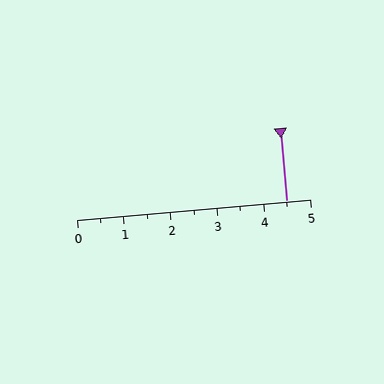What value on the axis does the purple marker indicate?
The marker indicates approximately 4.5.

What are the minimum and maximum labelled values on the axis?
The axis runs from 0 to 5.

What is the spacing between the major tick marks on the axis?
The major ticks are spaced 1 apart.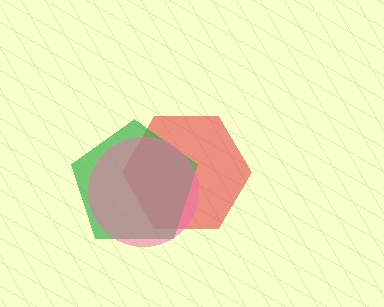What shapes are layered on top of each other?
The layered shapes are: a red hexagon, a green pentagon, a pink circle.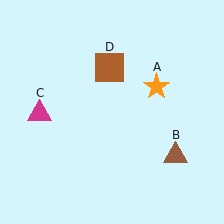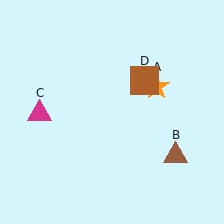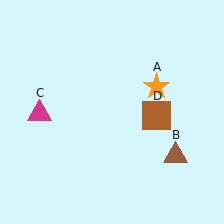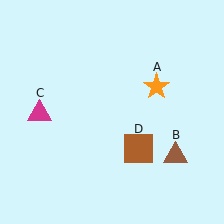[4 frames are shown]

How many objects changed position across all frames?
1 object changed position: brown square (object D).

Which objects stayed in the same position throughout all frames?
Orange star (object A) and brown triangle (object B) and magenta triangle (object C) remained stationary.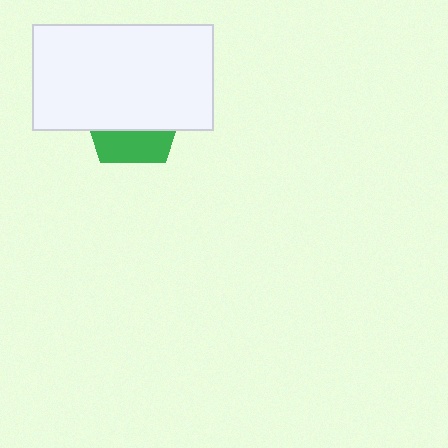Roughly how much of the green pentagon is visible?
A small part of it is visible (roughly 33%).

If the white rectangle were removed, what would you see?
You would see the complete green pentagon.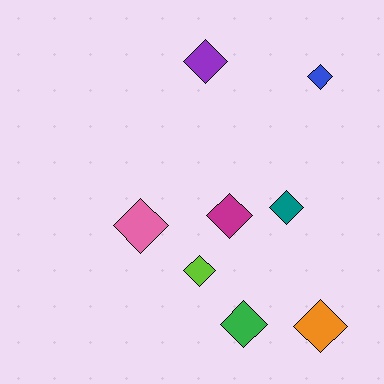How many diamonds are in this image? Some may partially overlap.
There are 8 diamonds.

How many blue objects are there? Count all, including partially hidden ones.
There is 1 blue object.